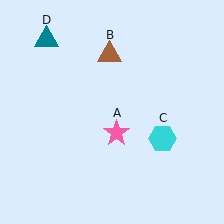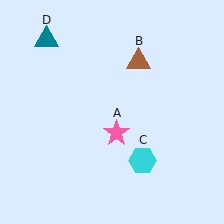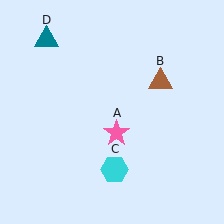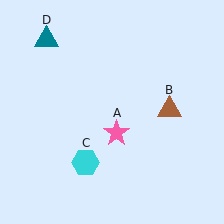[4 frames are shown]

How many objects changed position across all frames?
2 objects changed position: brown triangle (object B), cyan hexagon (object C).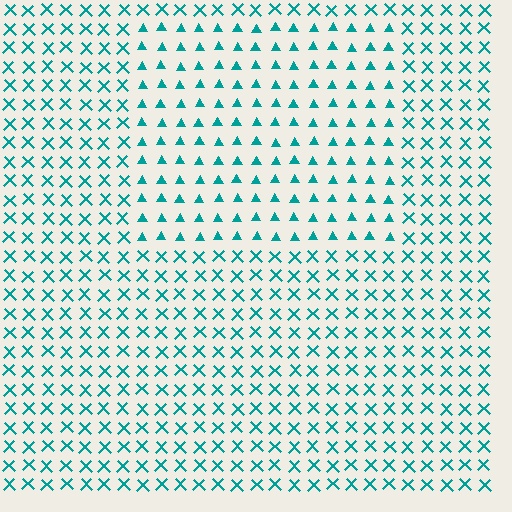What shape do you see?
I see a rectangle.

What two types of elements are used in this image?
The image uses triangles inside the rectangle region and X marks outside it.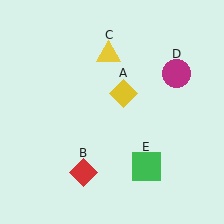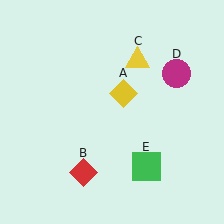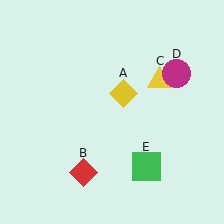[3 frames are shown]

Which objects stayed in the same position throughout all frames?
Yellow diamond (object A) and red diamond (object B) and magenta circle (object D) and green square (object E) remained stationary.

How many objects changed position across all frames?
1 object changed position: yellow triangle (object C).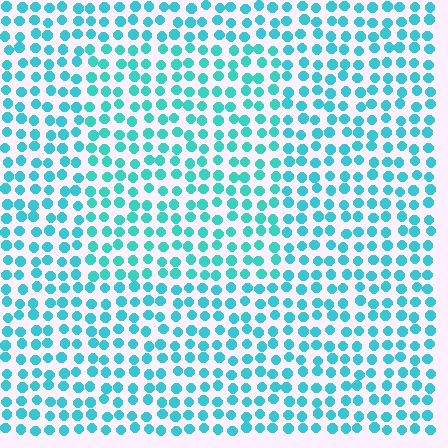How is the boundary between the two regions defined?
The boundary is defined purely by a slight shift in hue (about 13 degrees). Spacing, size, and orientation are identical on both sides.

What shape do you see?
I see a rectangle.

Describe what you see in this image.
The image is filled with small cyan elements in a uniform arrangement. A rectangle-shaped region is visible where the elements are tinted to a slightly different hue, forming a subtle color boundary.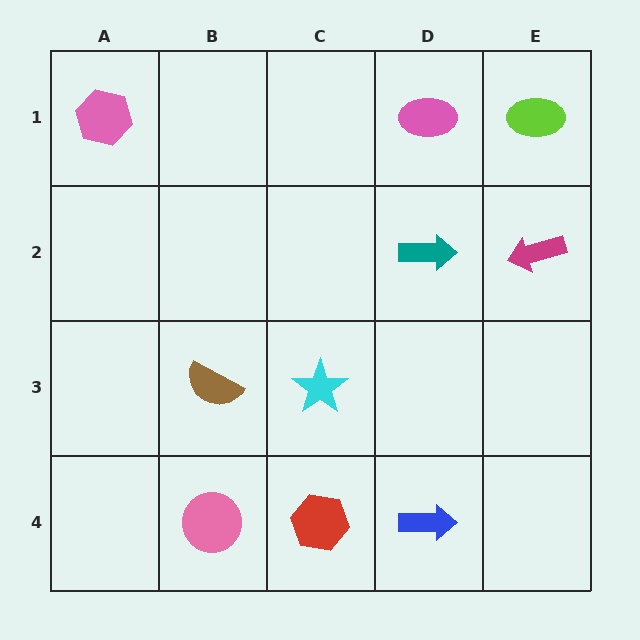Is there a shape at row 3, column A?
No, that cell is empty.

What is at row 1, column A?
A pink hexagon.